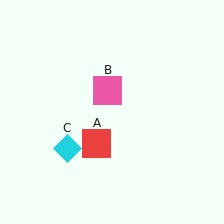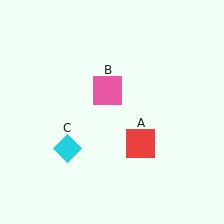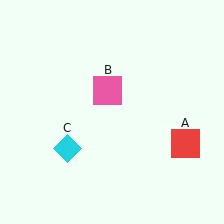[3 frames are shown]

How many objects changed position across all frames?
1 object changed position: red square (object A).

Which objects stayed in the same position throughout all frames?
Pink square (object B) and cyan diamond (object C) remained stationary.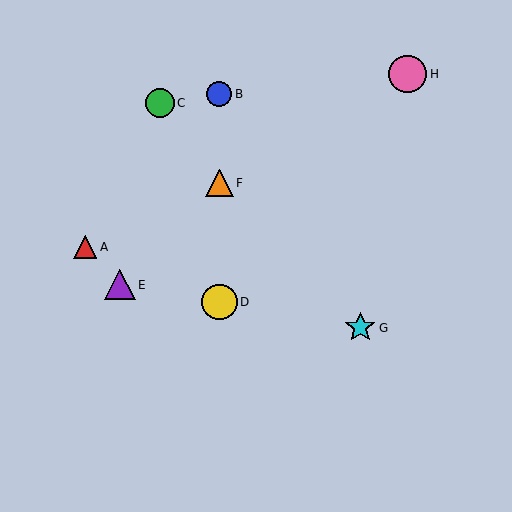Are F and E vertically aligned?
No, F is at x≈219 and E is at x≈120.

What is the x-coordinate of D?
Object D is at x≈219.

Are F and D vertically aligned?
Yes, both are at x≈219.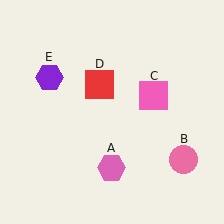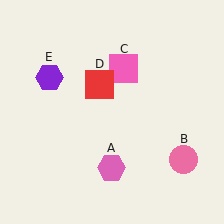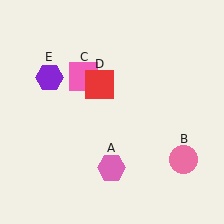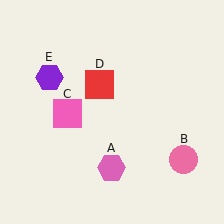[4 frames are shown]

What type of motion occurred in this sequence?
The pink square (object C) rotated counterclockwise around the center of the scene.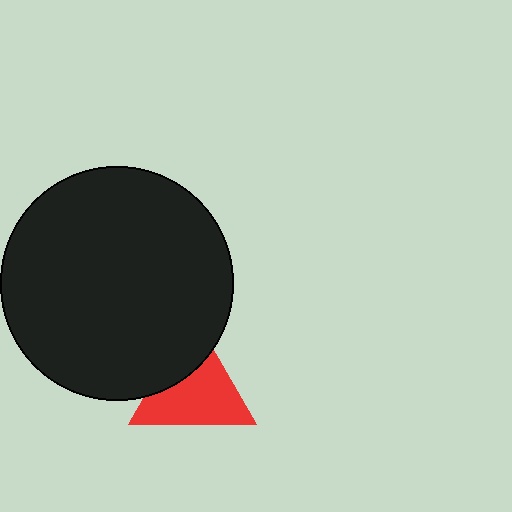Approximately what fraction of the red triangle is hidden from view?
Roughly 31% of the red triangle is hidden behind the black circle.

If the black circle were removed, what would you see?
You would see the complete red triangle.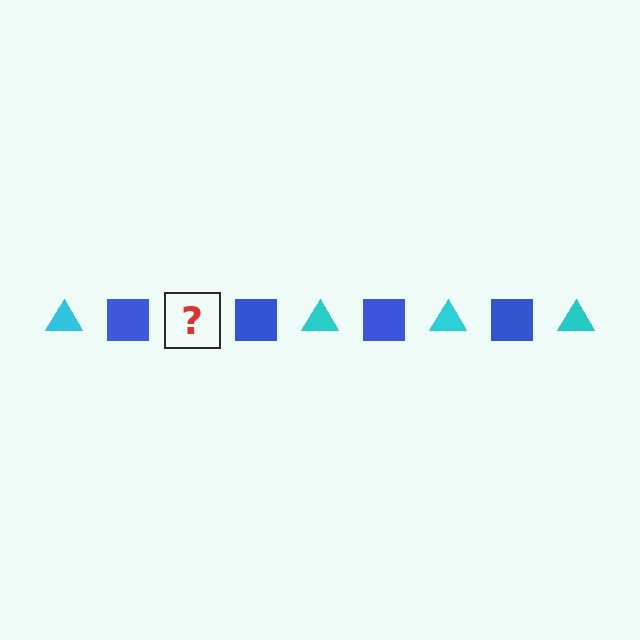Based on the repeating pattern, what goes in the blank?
The blank should be a cyan triangle.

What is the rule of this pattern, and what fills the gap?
The rule is that the pattern alternates between cyan triangle and blue square. The gap should be filled with a cyan triangle.